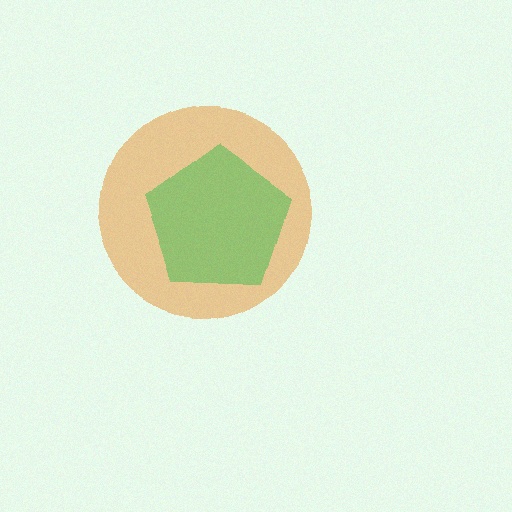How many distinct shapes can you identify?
There are 2 distinct shapes: an orange circle, a green pentagon.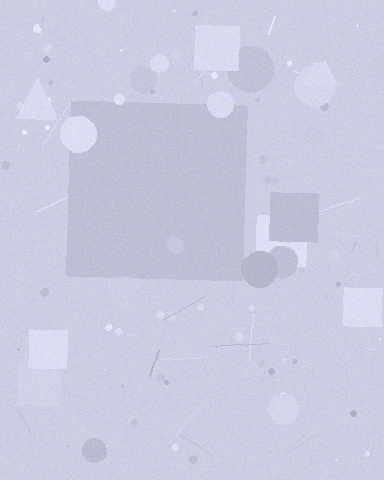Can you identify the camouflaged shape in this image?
The camouflaged shape is a square.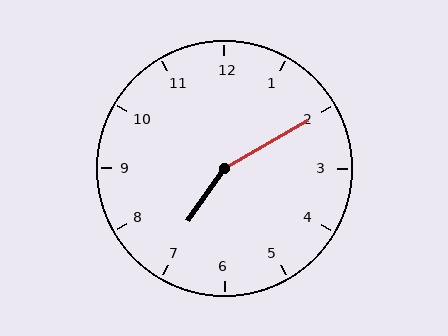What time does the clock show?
7:10.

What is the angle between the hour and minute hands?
Approximately 155 degrees.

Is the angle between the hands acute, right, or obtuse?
It is obtuse.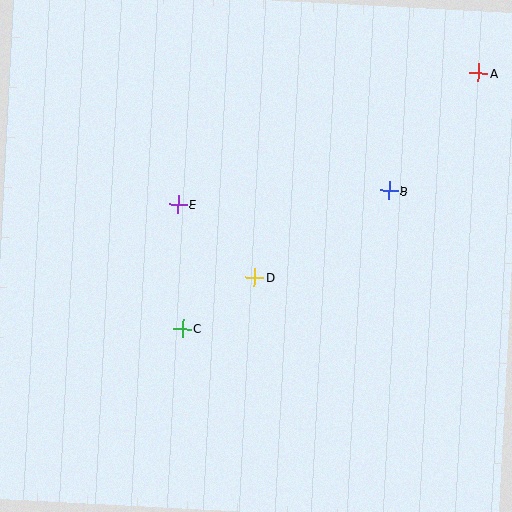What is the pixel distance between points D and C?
The distance between D and C is 89 pixels.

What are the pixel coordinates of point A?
Point A is at (479, 73).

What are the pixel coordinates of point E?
Point E is at (178, 204).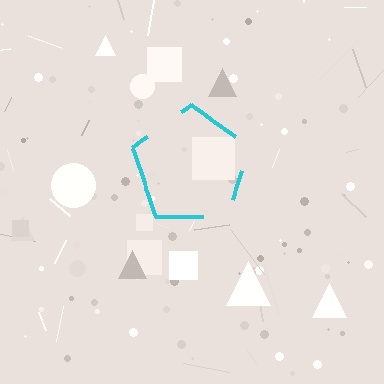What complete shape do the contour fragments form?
The contour fragments form a pentagon.